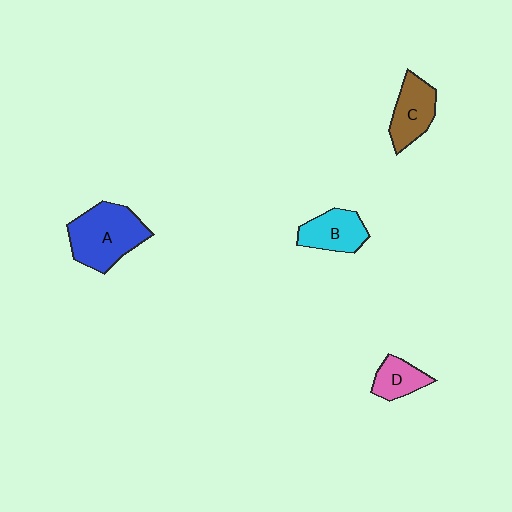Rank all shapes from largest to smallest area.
From largest to smallest: A (blue), C (brown), B (cyan), D (pink).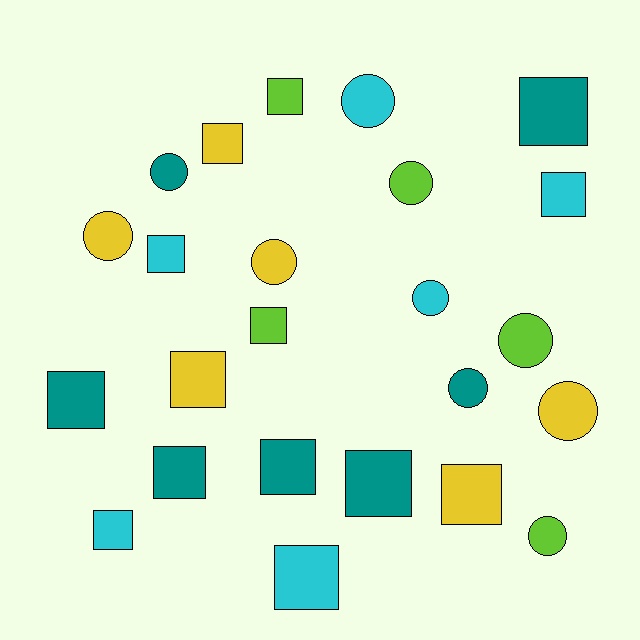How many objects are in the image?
There are 24 objects.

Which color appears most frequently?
Teal, with 7 objects.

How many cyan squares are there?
There are 4 cyan squares.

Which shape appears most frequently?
Square, with 14 objects.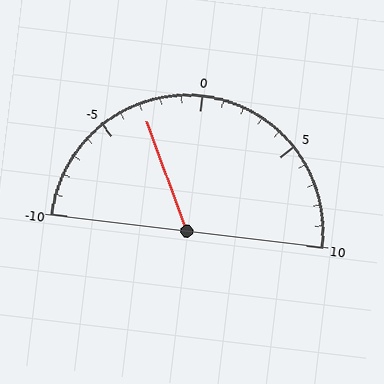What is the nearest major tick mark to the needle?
The nearest major tick mark is -5.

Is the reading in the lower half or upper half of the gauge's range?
The reading is in the lower half of the range (-10 to 10).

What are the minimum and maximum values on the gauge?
The gauge ranges from -10 to 10.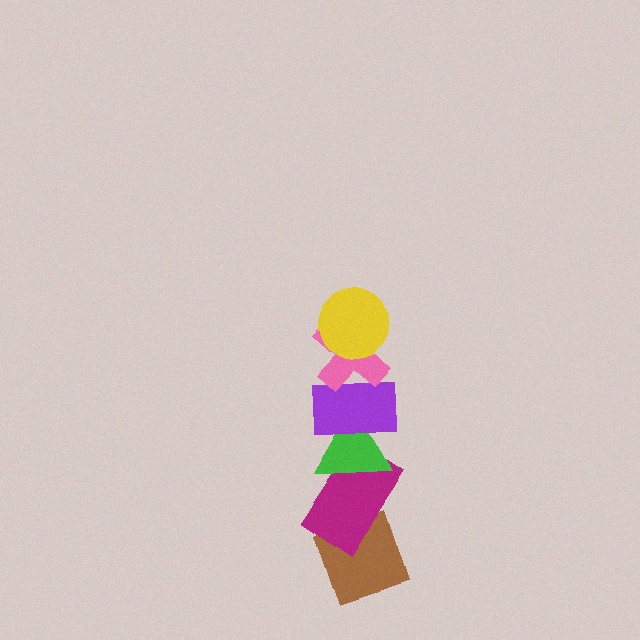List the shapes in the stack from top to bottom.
From top to bottom: the yellow circle, the pink cross, the purple rectangle, the green triangle, the magenta rectangle, the brown diamond.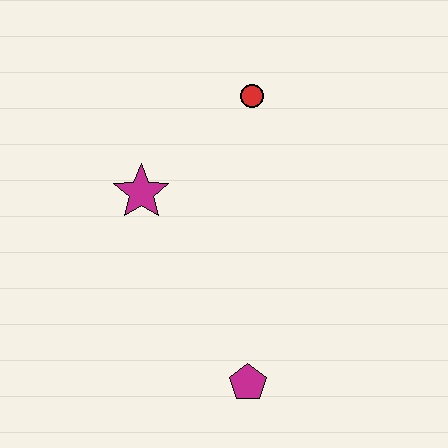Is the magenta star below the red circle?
Yes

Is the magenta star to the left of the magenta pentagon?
Yes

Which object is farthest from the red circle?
The magenta pentagon is farthest from the red circle.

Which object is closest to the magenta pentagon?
The magenta star is closest to the magenta pentagon.